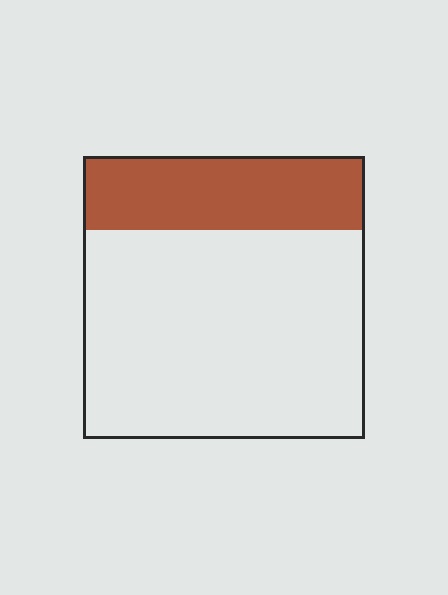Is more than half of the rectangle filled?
No.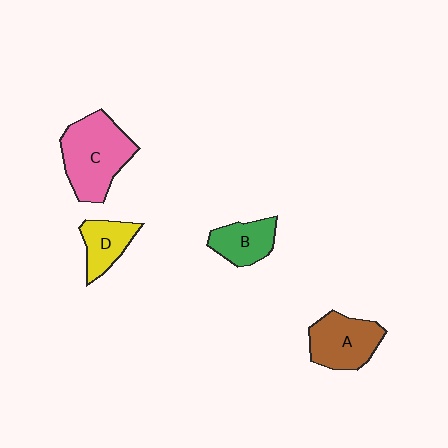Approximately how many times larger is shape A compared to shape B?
Approximately 1.4 times.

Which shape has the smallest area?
Shape D (yellow).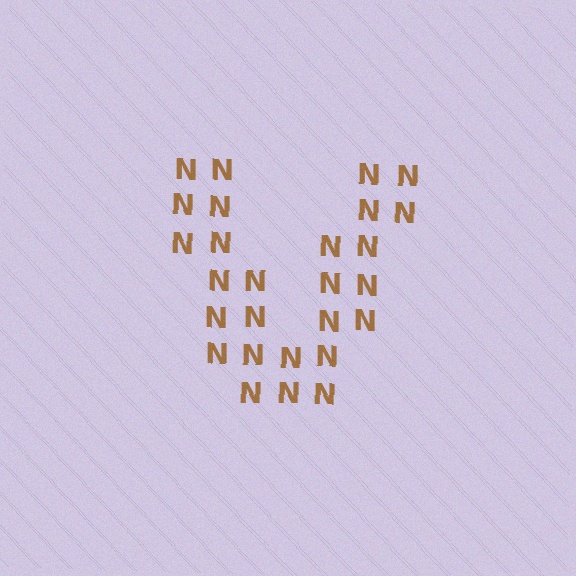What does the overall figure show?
The overall figure shows the letter V.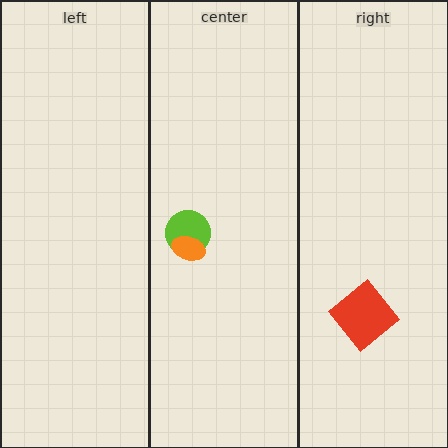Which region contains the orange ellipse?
The center region.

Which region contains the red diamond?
The right region.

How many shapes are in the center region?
2.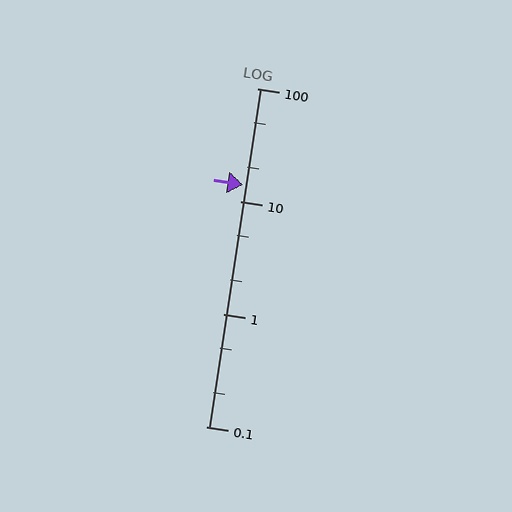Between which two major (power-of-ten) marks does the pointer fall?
The pointer is between 10 and 100.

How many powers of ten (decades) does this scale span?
The scale spans 3 decades, from 0.1 to 100.